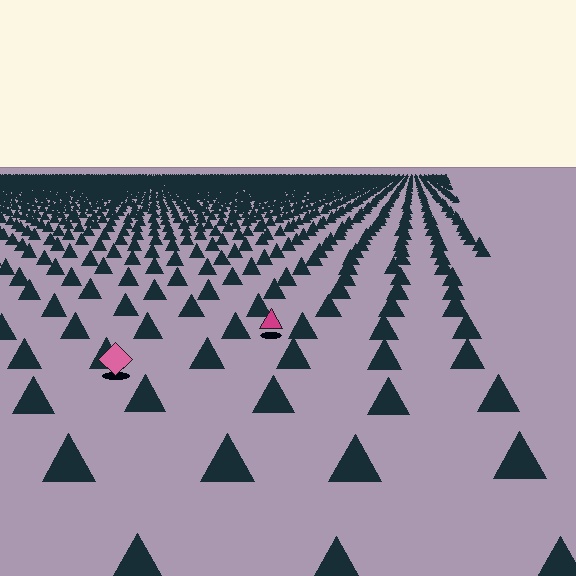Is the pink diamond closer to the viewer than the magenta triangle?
Yes. The pink diamond is closer — you can tell from the texture gradient: the ground texture is coarser near it.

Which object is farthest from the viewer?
The magenta triangle is farthest from the viewer. It appears smaller and the ground texture around it is denser.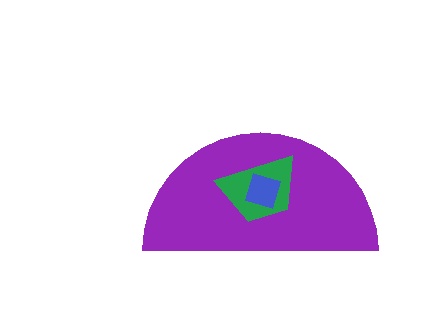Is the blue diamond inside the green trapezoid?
Yes.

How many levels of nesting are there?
3.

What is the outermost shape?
The purple semicircle.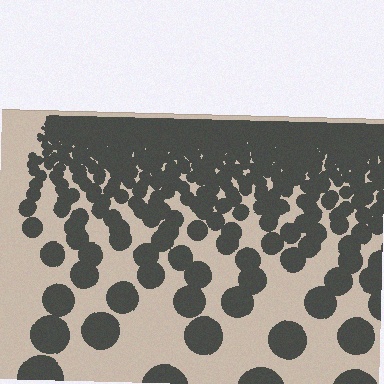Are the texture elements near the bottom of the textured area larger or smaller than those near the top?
Larger. Near the bottom, elements are closer to the viewer and appear at a bigger on-screen size.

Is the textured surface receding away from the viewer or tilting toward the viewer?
The surface is receding away from the viewer. Texture elements get smaller and denser toward the top.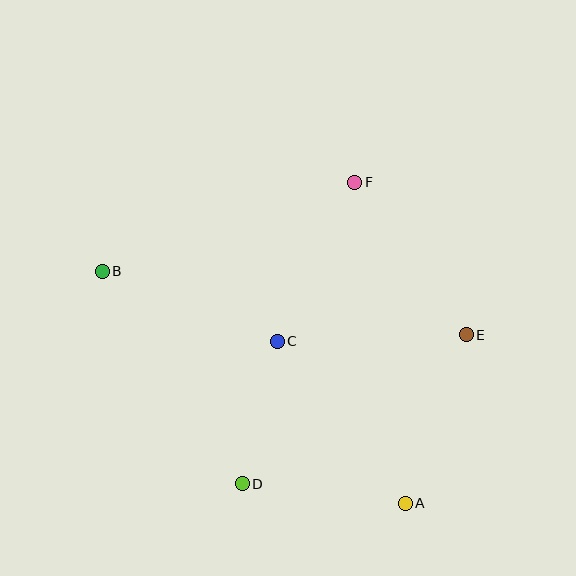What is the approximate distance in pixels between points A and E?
The distance between A and E is approximately 179 pixels.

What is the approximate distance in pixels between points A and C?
The distance between A and C is approximately 206 pixels.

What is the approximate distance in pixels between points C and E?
The distance between C and E is approximately 189 pixels.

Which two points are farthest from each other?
Points A and B are farthest from each other.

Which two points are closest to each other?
Points C and D are closest to each other.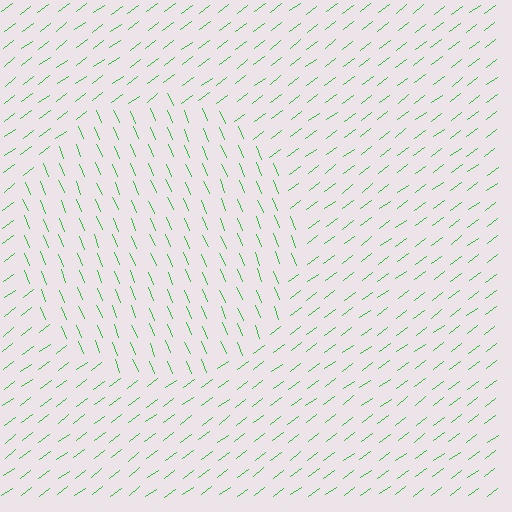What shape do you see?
I see a circle.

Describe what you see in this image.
The image is filled with small green line segments. A circle region in the image has lines oriented differently from the surrounding lines, creating a visible texture boundary.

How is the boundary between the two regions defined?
The boundary is defined purely by a change in line orientation (approximately 75 degrees difference). All lines are the same color and thickness.